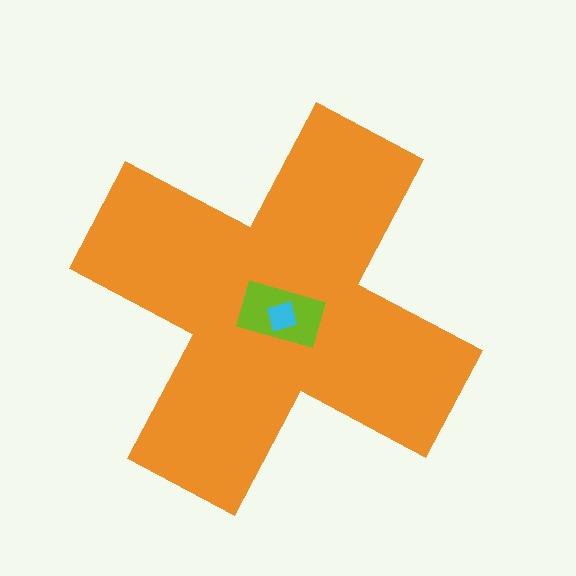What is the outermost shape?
The orange cross.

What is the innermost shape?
The cyan square.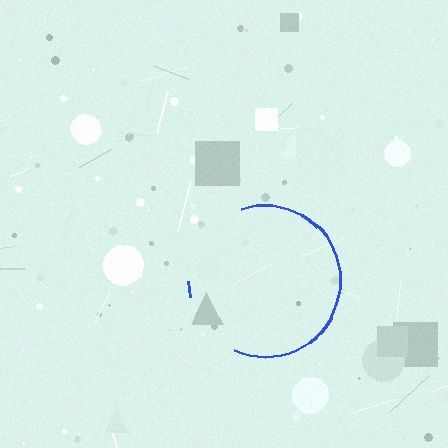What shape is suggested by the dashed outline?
The dashed outline suggests a circle.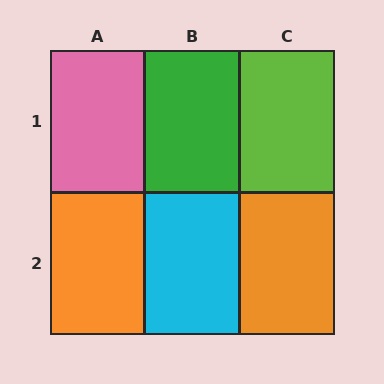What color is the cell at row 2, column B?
Cyan.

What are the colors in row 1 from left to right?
Pink, green, lime.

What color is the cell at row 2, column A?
Orange.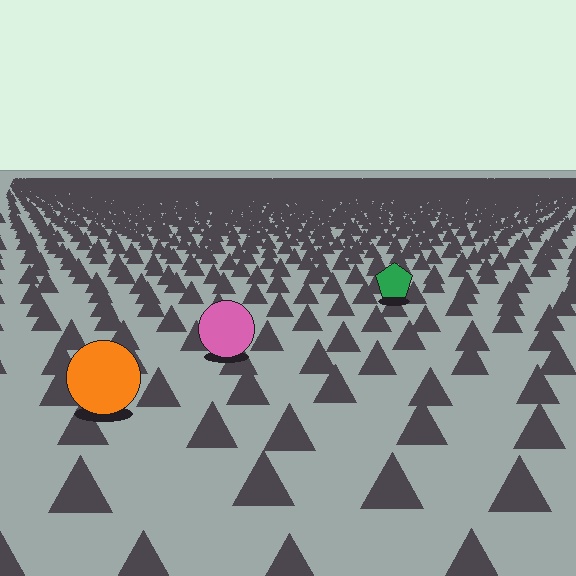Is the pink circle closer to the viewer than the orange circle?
No. The orange circle is closer — you can tell from the texture gradient: the ground texture is coarser near it.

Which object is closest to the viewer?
The orange circle is closest. The texture marks near it are larger and more spread out.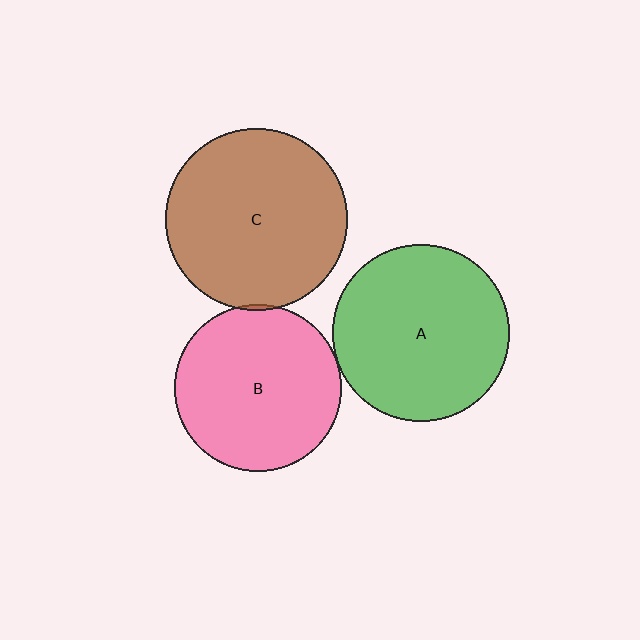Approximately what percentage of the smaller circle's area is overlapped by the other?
Approximately 5%.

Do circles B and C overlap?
Yes.